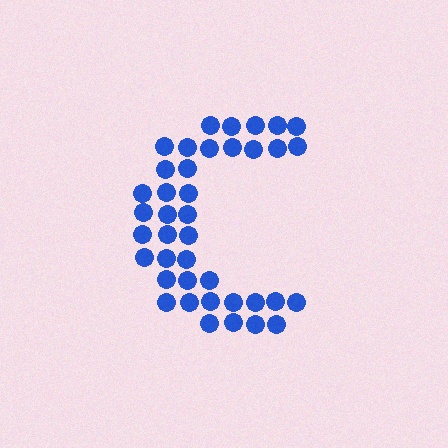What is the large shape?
The large shape is the letter C.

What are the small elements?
The small elements are circles.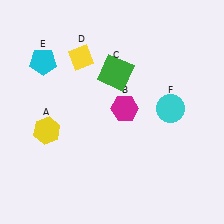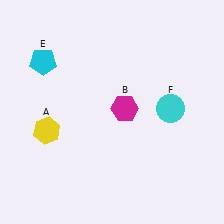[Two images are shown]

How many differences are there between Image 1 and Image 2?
There are 2 differences between the two images.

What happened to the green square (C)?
The green square (C) was removed in Image 2. It was in the top-right area of Image 1.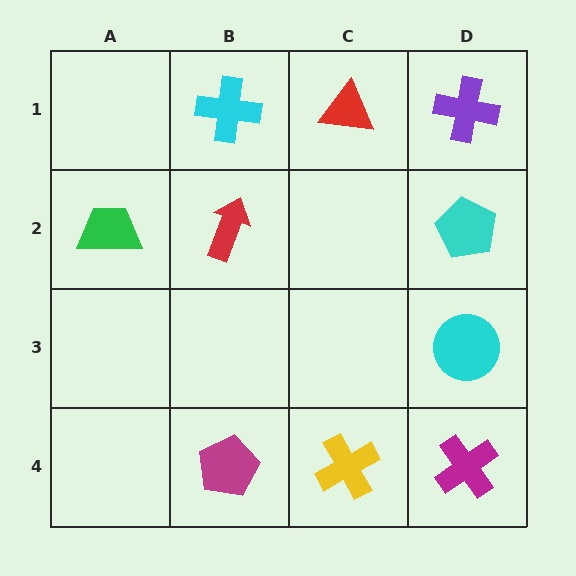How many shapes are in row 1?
3 shapes.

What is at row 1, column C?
A red triangle.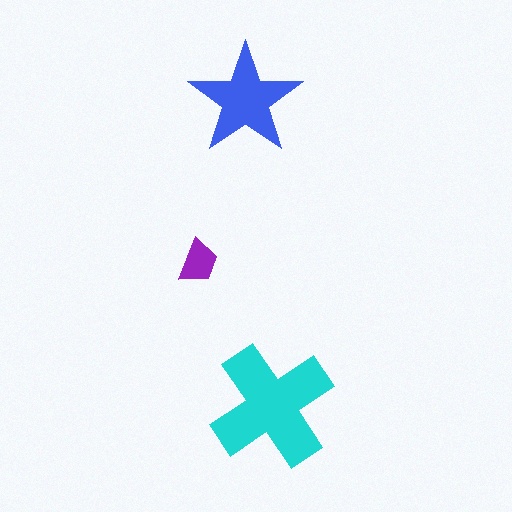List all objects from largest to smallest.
The cyan cross, the blue star, the purple trapezoid.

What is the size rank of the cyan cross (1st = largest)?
1st.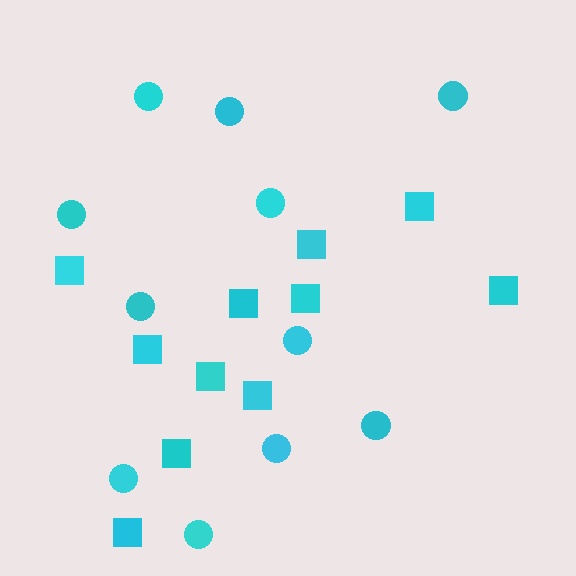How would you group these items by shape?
There are 2 groups: one group of squares (11) and one group of circles (11).